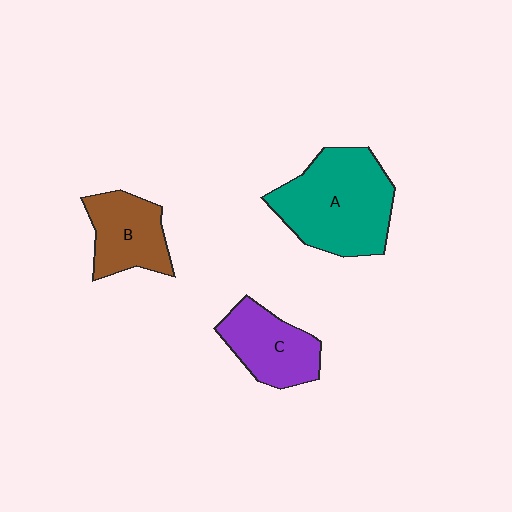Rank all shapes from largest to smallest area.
From largest to smallest: A (teal), C (purple), B (brown).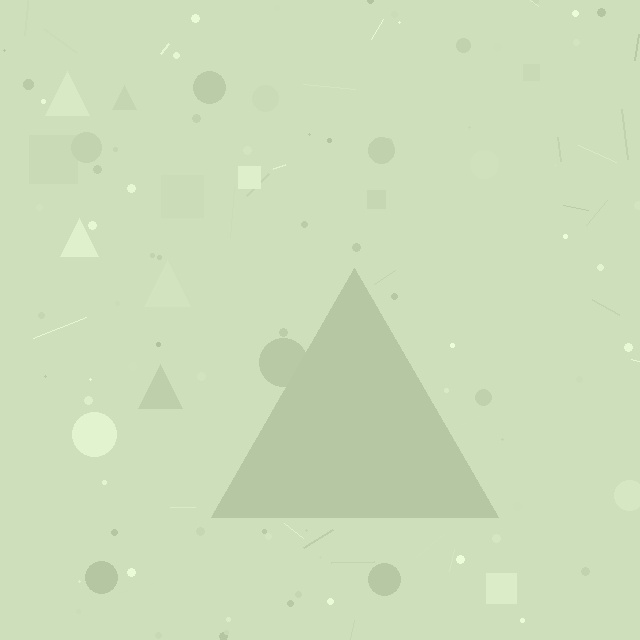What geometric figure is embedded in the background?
A triangle is embedded in the background.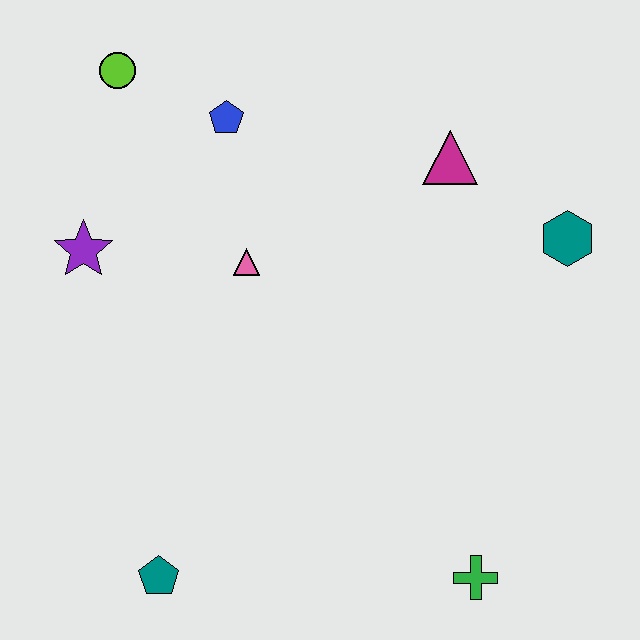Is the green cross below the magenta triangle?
Yes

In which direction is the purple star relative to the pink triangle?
The purple star is to the left of the pink triangle.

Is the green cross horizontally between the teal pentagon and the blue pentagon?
No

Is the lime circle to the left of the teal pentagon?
Yes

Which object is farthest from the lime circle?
The green cross is farthest from the lime circle.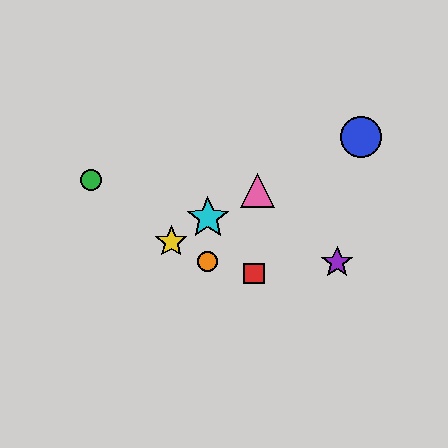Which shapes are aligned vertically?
The orange circle, the cyan star are aligned vertically.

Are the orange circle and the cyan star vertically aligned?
Yes, both are at x≈208.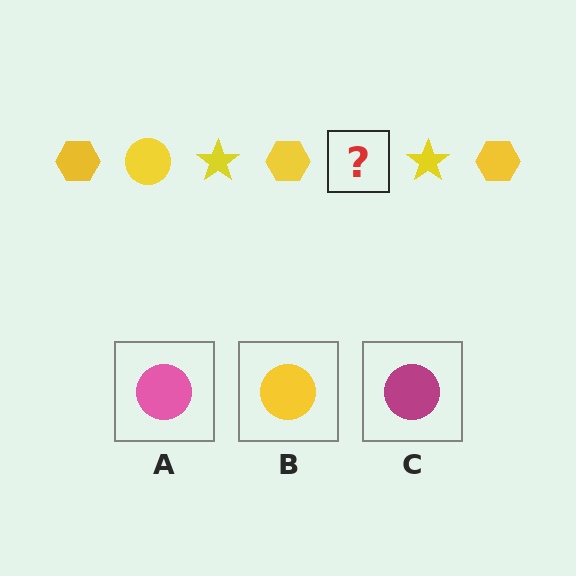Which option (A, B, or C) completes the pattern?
B.